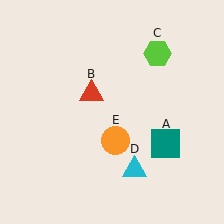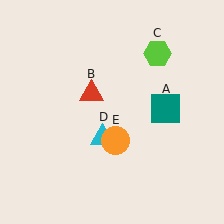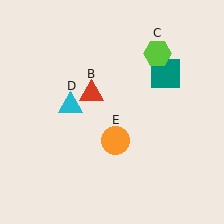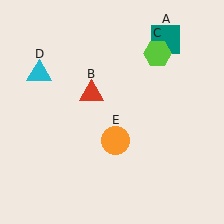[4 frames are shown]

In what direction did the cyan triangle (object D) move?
The cyan triangle (object D) moved up and to the left.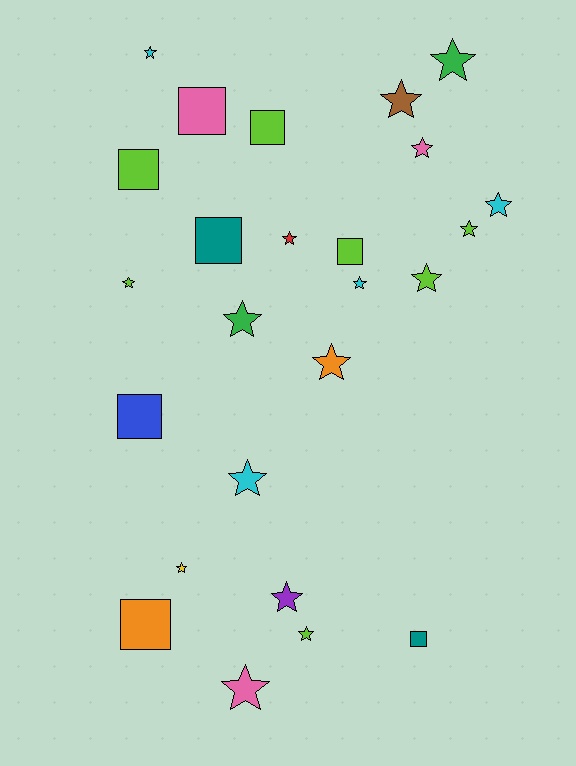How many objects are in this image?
There are 25 objects.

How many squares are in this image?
There are 8 squares.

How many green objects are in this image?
There are 2 green objects.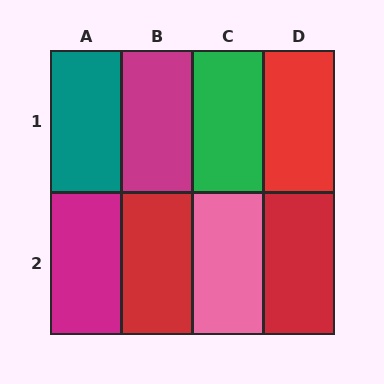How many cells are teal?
1 cell is teal.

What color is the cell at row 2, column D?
Red.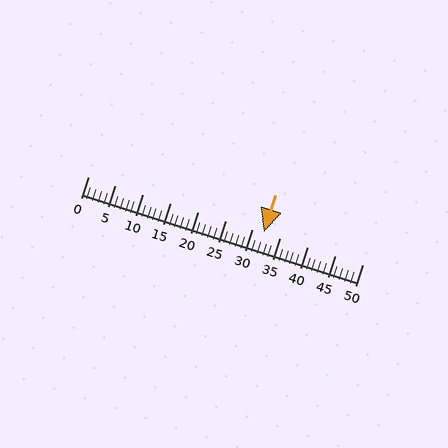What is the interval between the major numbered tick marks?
The major tick marks are spaced 5 units apart.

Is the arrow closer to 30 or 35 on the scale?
The arrow is closer to 30.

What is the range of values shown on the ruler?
The ruler shows values from 0 to 50.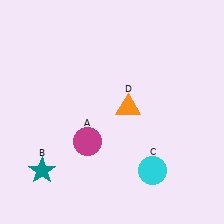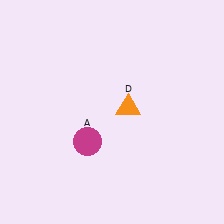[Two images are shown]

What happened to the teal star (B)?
The teal star (B) was removed in Image 2. It was in the bottom-left area of Image 1.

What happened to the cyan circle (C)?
The cyan circle (C) was removed in Image 2. It was in the bottom-right area of Image 1.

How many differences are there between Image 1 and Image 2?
There are 2 differences between the two images.